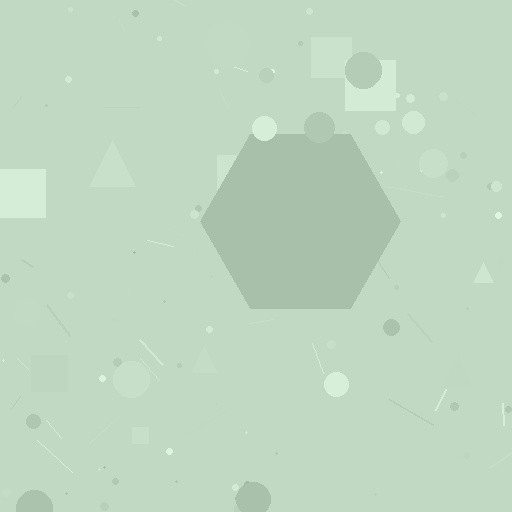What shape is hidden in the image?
A hexagon is hidden in the image.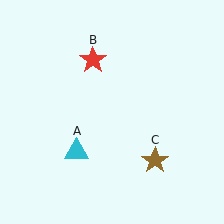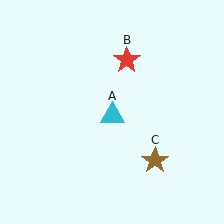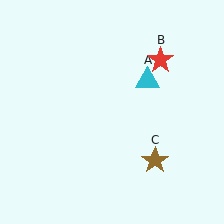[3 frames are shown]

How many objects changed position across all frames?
2 objects changed position: cyan triangle (object A), red star (object B).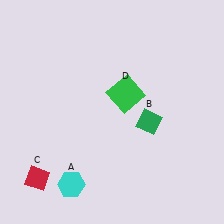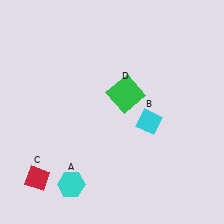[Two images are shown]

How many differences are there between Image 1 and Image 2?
There is 1 difference between the two images.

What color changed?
The diamond (B) changed from green in Image 1 to cyan in Image 2.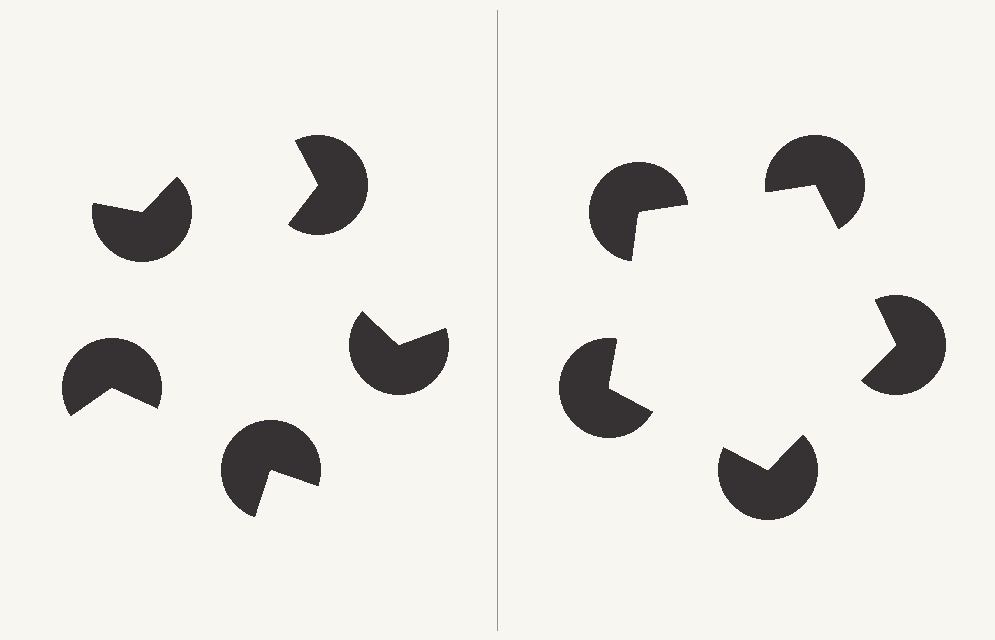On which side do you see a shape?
An illusory pentagon appears on the right side. On the left side the wedge cuts are rotated, so no coherent shape forms.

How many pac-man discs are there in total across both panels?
10 — 5 on each side.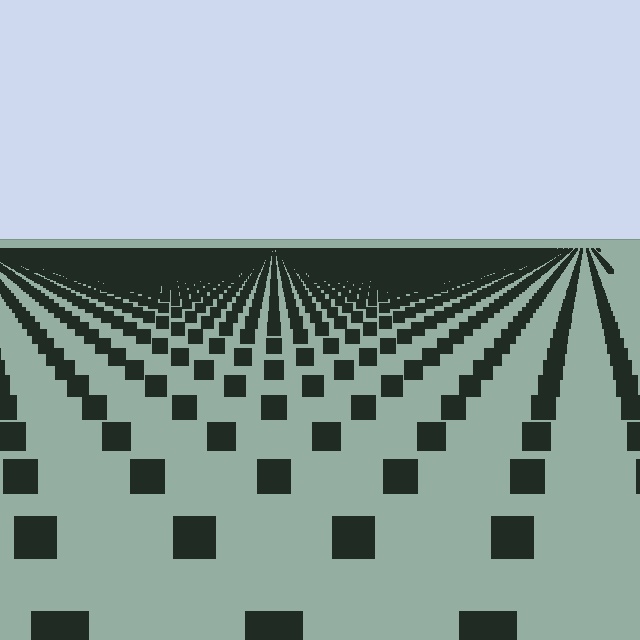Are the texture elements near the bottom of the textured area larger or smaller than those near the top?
Larger. Near the bottom, elements are closer to the viewer and appear at a bigger on-screen size.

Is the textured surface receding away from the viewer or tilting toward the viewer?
The surface is receding away from the viewer. Texture elements get smaller and denser toward the top.